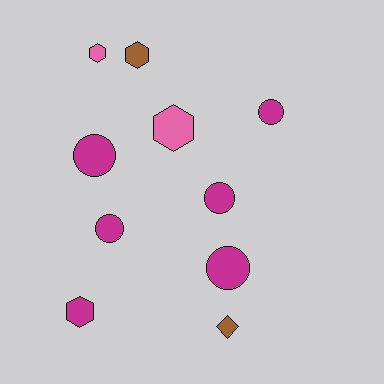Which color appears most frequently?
Magenta, with 6 objects.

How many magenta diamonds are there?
There are no magenta diamonds.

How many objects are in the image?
There are 10 objects.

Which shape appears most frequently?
Circle, with 5 objects.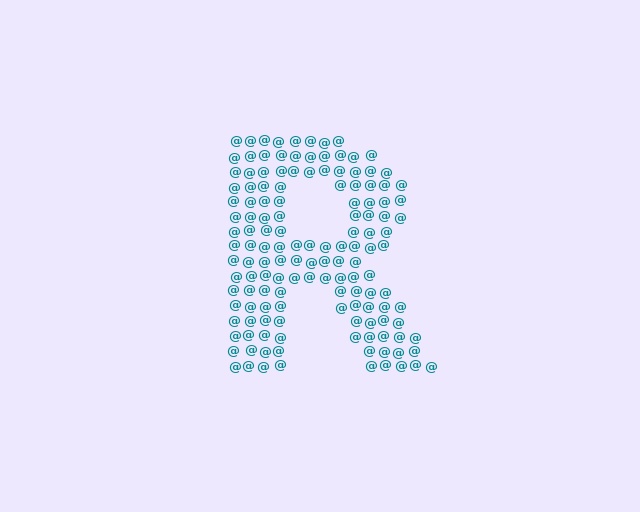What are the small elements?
The small elements are at signs.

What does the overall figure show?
The overall figure shows the letter R.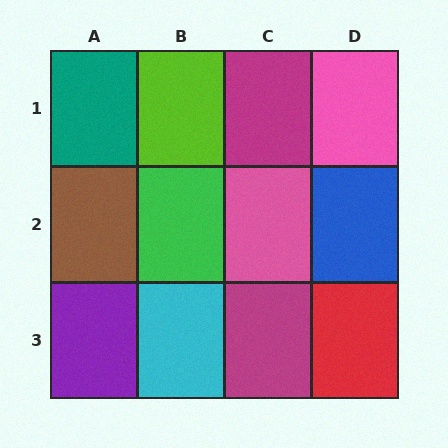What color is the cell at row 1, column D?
Pink.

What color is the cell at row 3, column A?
Purple.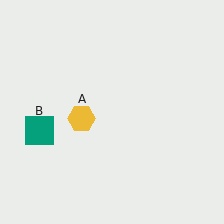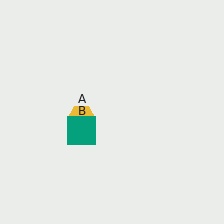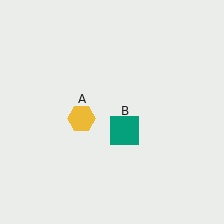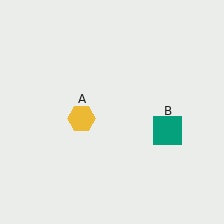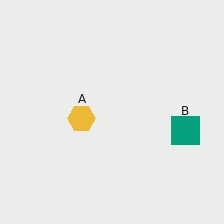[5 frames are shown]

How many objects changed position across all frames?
1 object changed position: teal square (object B).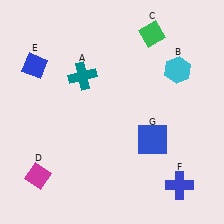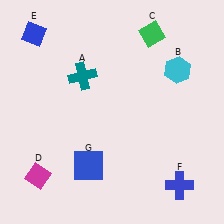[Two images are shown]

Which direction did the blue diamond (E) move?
The blue diamond (E) moved up.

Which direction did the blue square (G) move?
The blue square (G) moved left.